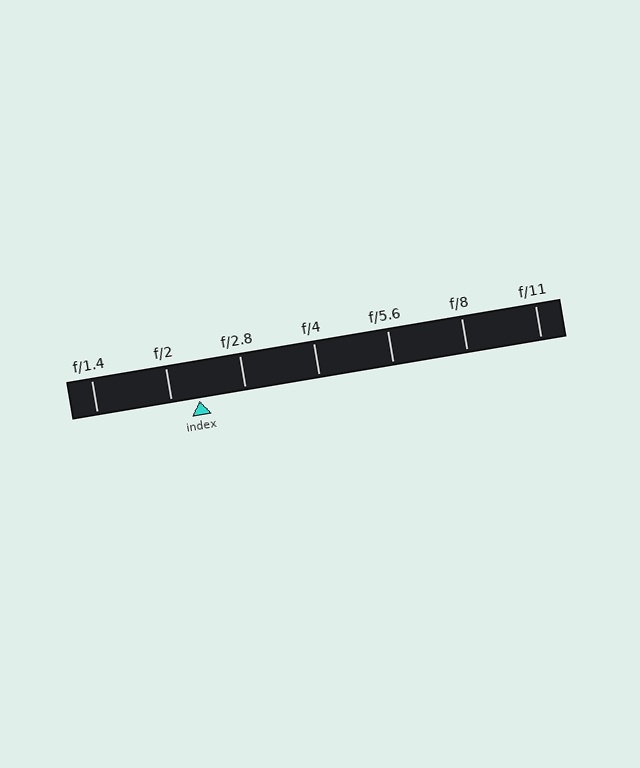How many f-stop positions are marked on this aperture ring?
There are 7 f-stop positions marked.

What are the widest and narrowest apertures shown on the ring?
The widest aperture shown is f/1.4 and the narrowest is f/11.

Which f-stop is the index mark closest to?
The index mark is closest to f/2.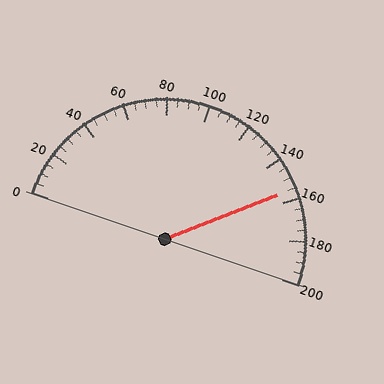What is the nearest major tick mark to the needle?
The nearest major tick mark is 160.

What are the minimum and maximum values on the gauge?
The gauge ranges from 0 to 200.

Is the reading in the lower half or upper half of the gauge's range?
The reading is in the upper half of the range (0 to 200).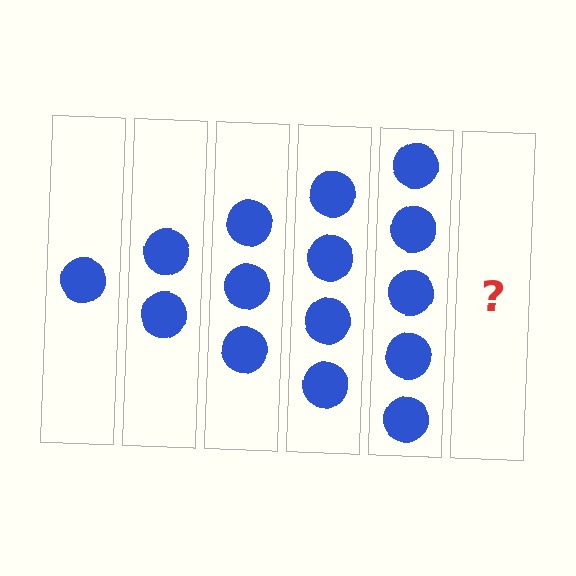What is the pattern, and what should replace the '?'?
The pattern is that each step adds one more circle. The '?' should be 6 circles.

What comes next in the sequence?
The next element should be 6 circles.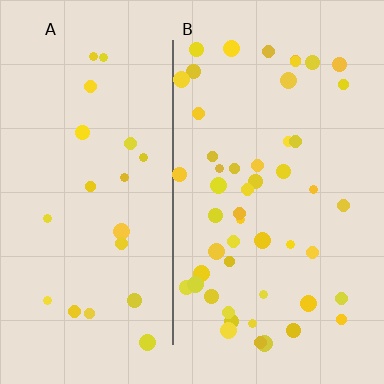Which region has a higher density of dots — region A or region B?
B (the right).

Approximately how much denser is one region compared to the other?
Approximately 2.3× — region B over region A.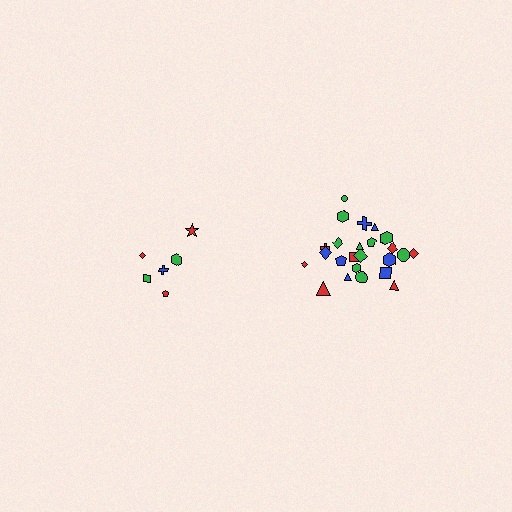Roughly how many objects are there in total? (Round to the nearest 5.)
Roughly 30 objects in total.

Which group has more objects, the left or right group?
The right group.